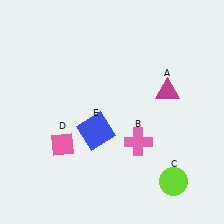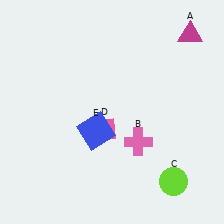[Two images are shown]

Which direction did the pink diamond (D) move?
The pink diamond (D) moved right.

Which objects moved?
The objects that moved are: the magenta triangle (A), the pink diamond (D).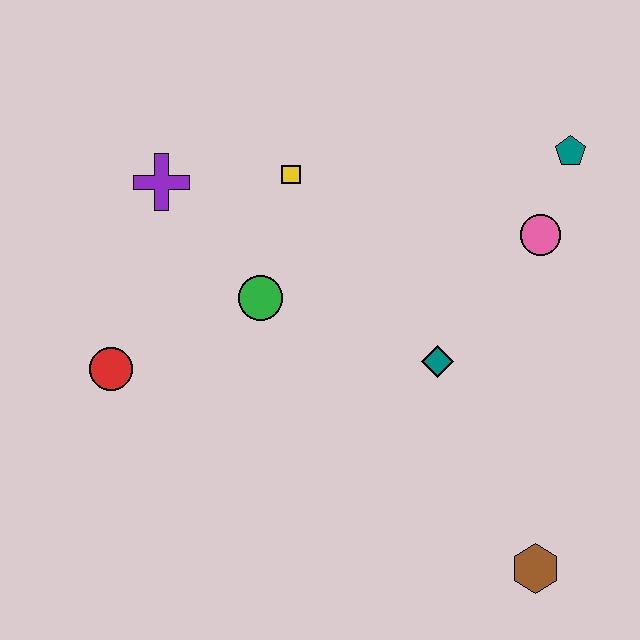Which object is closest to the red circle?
The green circle is closest to the red circle.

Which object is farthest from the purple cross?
The brown hexagon is farthest from the purple cross.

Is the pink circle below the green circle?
No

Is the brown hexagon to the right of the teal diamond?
Yes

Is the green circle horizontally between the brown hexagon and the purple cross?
Yes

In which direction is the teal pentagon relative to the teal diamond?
The teal pentagon is above the teal diamond.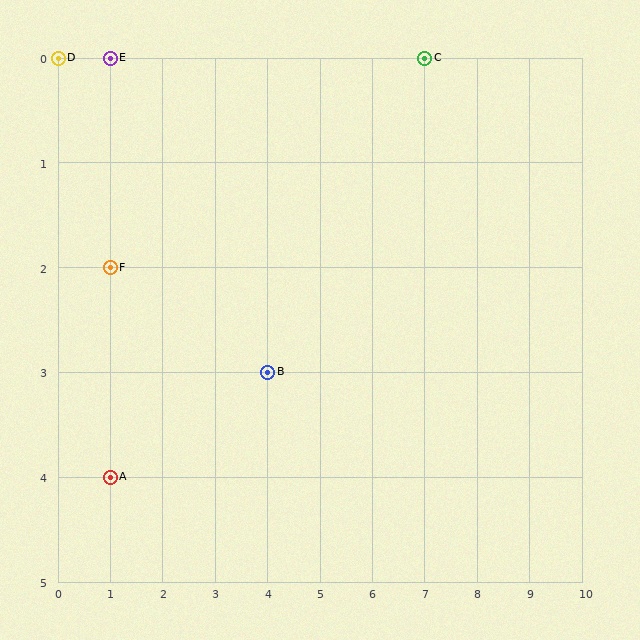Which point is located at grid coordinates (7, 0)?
Point C is at (7, 0).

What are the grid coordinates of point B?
Point B is at grid coordinates (4, 3).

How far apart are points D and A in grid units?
Points D and A are 1 column and 4 rows apart (about 4.1 grid units diagonally).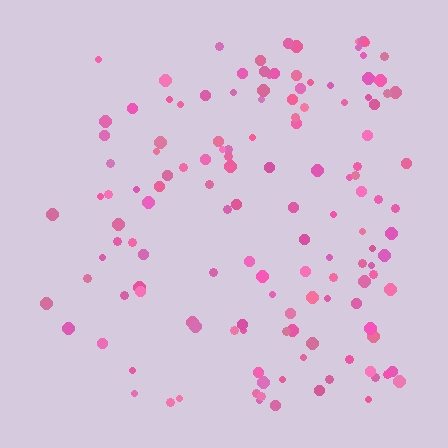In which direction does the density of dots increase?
From left to right, with the right side densest.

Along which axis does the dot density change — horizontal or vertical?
Horizontal.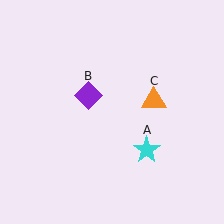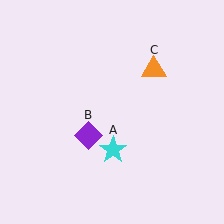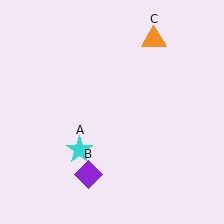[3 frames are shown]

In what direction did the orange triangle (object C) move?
The orange triangle (object C) moved up.